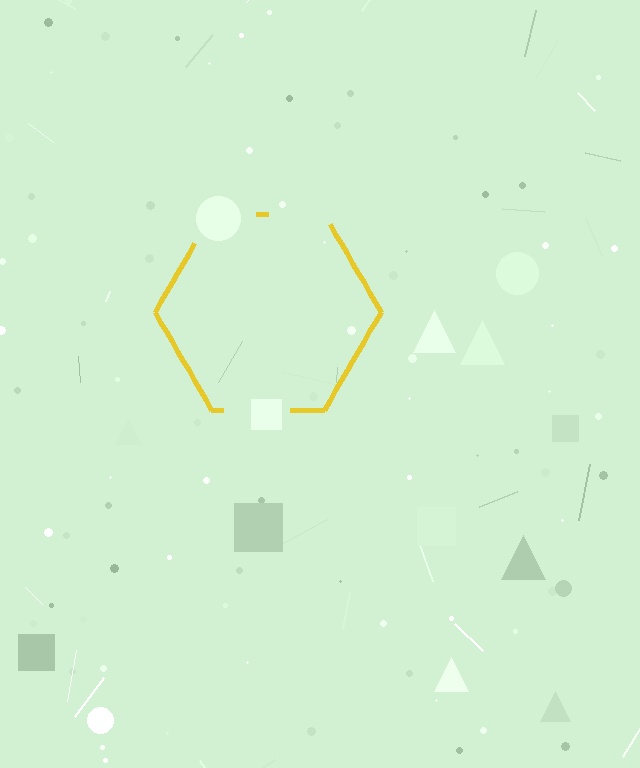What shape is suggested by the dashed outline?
The dashed outline suggests a hexagon.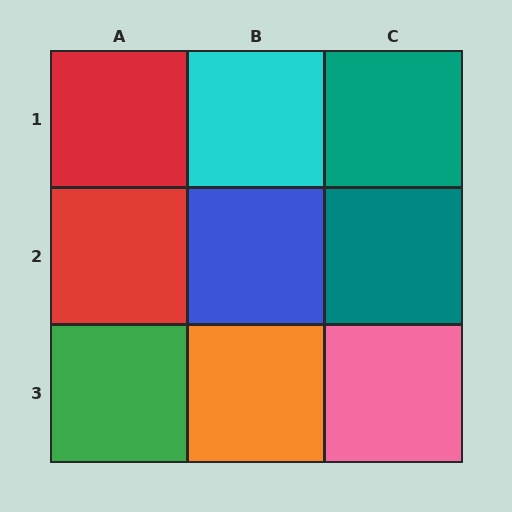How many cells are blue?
1 cell is blue.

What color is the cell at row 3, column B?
Orange.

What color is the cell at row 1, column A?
Red.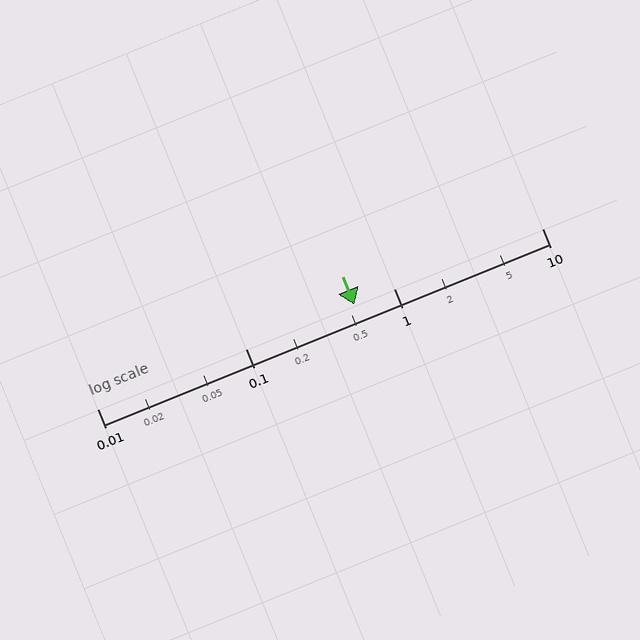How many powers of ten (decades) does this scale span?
The scale spans 3 decades, from 0.01 to 10.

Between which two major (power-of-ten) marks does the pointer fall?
The pointer is between 0.1 and 1.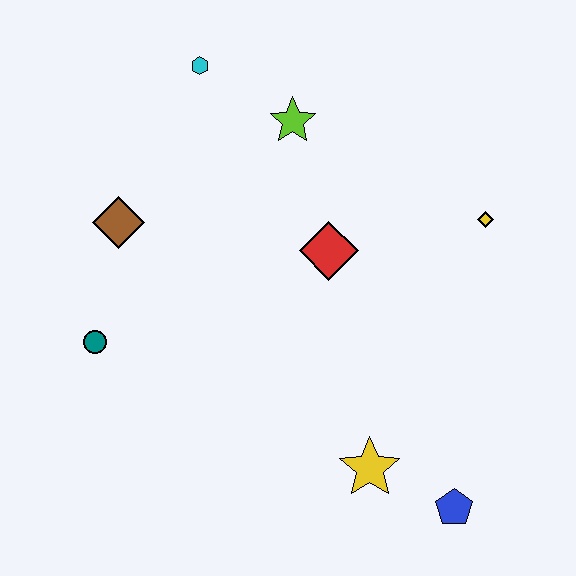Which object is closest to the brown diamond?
The teal circle is closest to the brown diamond.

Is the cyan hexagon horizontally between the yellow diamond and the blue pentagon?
No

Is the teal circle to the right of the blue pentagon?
No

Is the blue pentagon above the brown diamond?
No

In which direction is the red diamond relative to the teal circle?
The red diamond is to the right of the teal circle.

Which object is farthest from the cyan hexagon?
The blue pentagon is farthest from the cyan hexagon.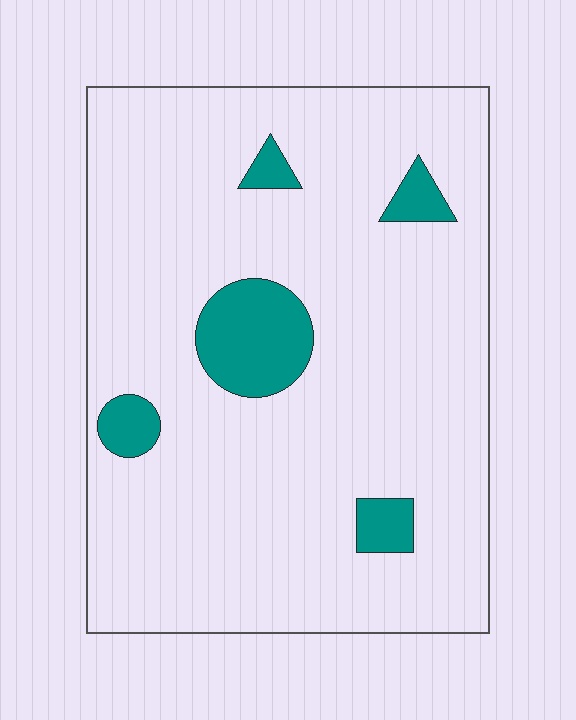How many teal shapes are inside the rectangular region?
5.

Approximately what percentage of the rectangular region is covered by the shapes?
Approximately 10%.